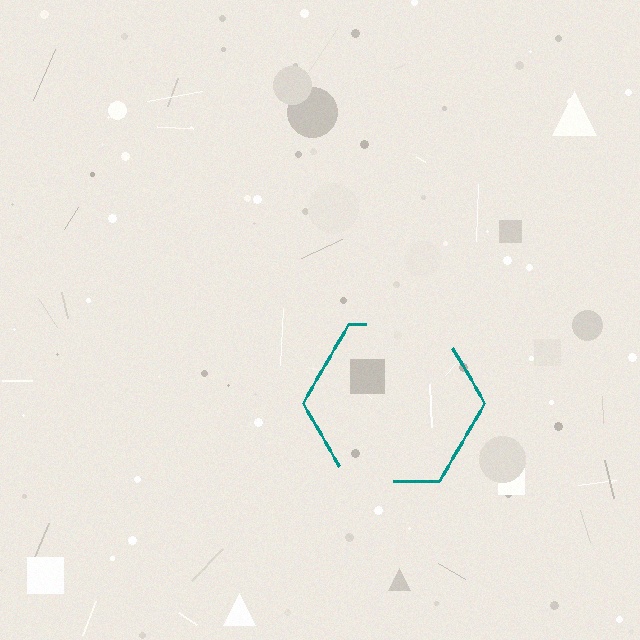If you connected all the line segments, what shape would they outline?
They would outline a hexagon.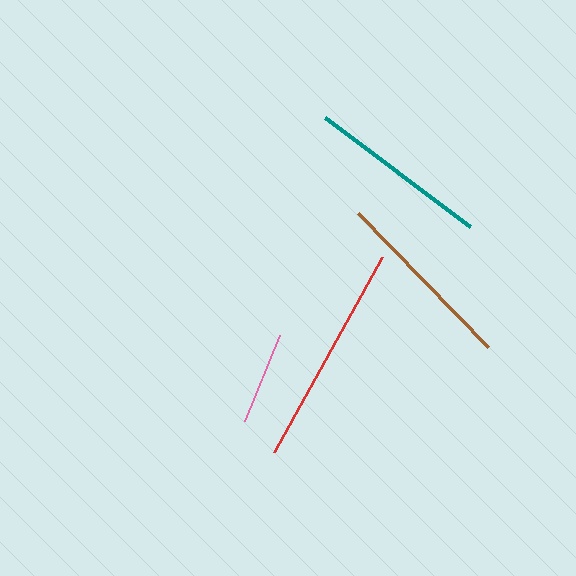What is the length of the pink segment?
The pink segment is approximately 94 pixels long.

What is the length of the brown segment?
The brown segment is approximately 186 pixels long.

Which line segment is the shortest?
The pink line is the shortest at approximately 94 pixels.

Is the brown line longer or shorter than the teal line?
The brown line is longer than the teal line.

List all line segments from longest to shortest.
From longest to shortest: red, brown, teal, pink.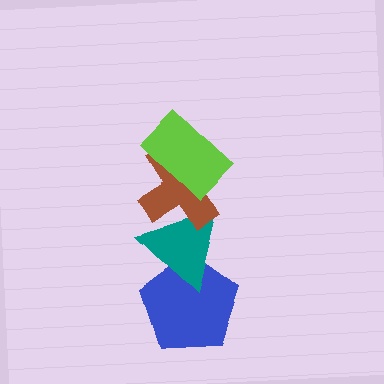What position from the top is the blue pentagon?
The blue pentagon is 4th from the top.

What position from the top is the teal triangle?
The teal triangle is 3rd from the top.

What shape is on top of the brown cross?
The lime rectangle is on top of the brown cross.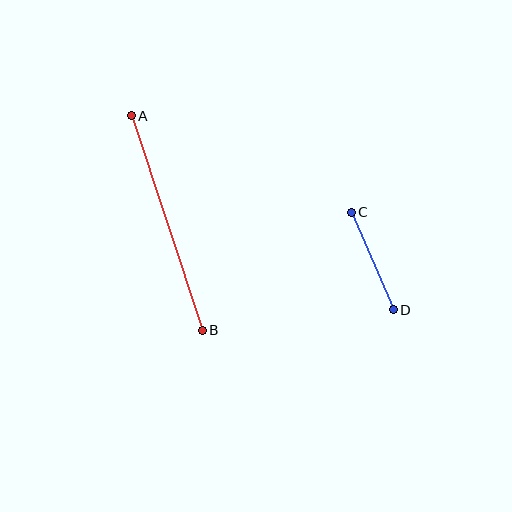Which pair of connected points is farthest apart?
Points A and B are farthest apart.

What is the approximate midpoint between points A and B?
The midpoint is at approximately (167, 223) pixels.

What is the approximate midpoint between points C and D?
The midpoint is at approximately (372, 261) pixels.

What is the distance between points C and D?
The distance is approximately 106 pixels.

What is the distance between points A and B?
The distance is approximately 226 pixels.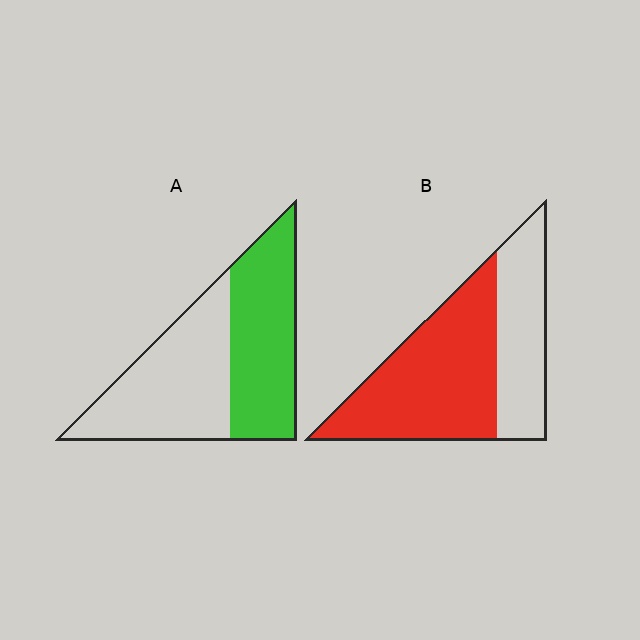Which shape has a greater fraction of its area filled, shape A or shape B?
Shape B.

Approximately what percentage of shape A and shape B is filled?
A is approximately 50% and B is approximately 65%.